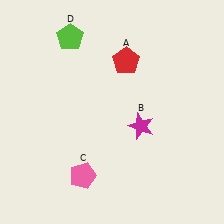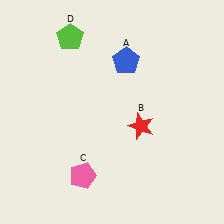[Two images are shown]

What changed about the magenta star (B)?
In Image 1, B is magenta. In Image 2, it changed to red.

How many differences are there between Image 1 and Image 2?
There are 2 differences between the two images.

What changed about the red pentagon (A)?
In Image 1, A is red. In Image 2, it changed to blue.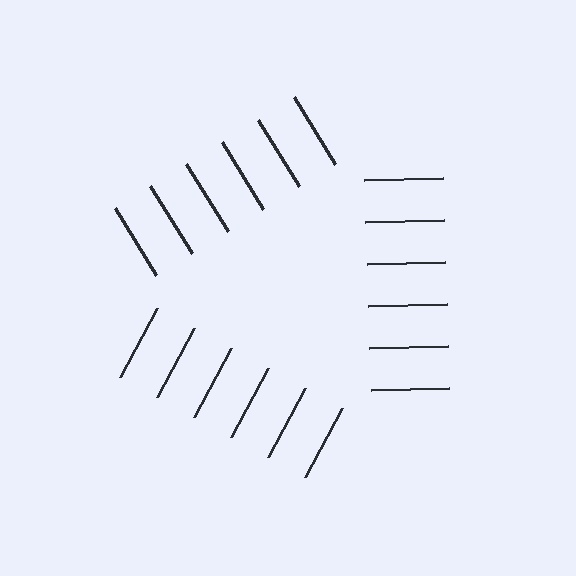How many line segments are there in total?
18 — 6 along each of the 3 edges.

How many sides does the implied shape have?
3 sides — the line-ends trace a triangle.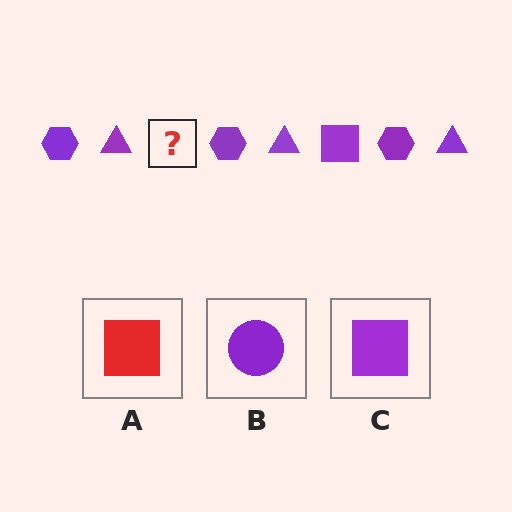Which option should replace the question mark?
Option C.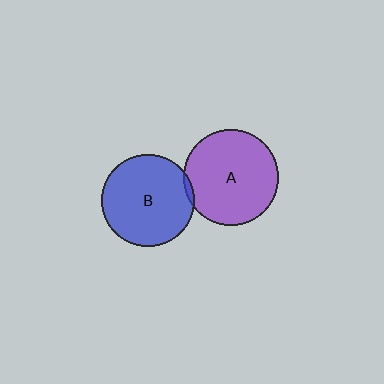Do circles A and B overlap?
Yes.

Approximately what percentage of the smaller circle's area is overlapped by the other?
Approximately 5%.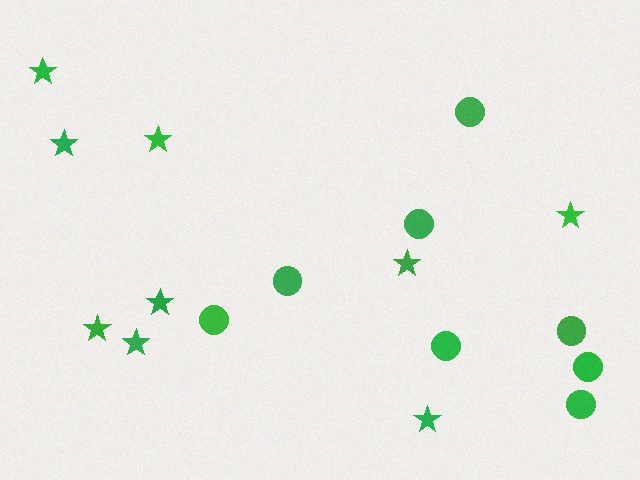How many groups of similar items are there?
There are 2 groups: one group of circles (8) and one group of stars (9).